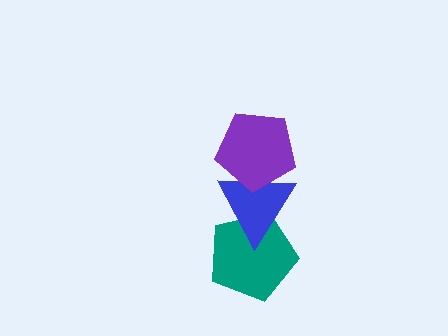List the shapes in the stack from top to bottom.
From top to bottom: the purple pentagon, the blue triangle, the teal pentagon.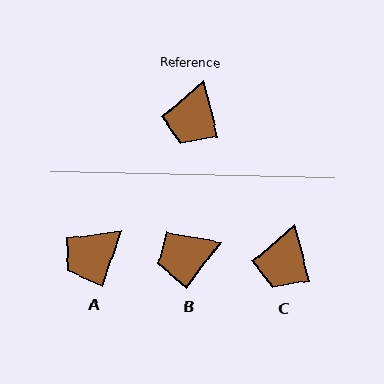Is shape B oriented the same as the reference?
No, it is off by about 51 degrees.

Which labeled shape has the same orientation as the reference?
C.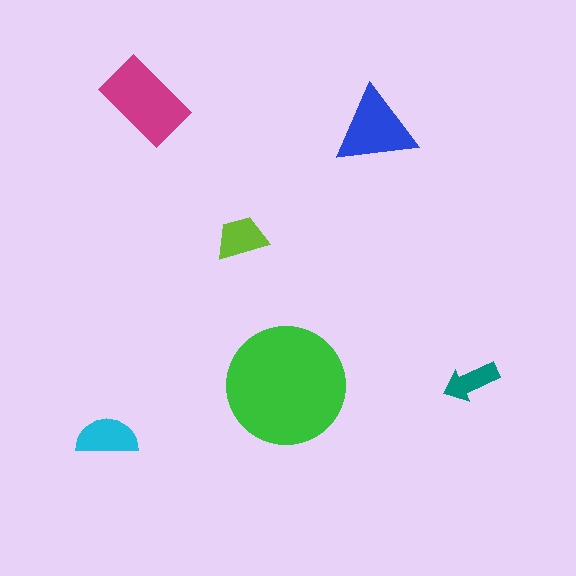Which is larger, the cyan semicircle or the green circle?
The green circle.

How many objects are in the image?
There are 6 objects in the image.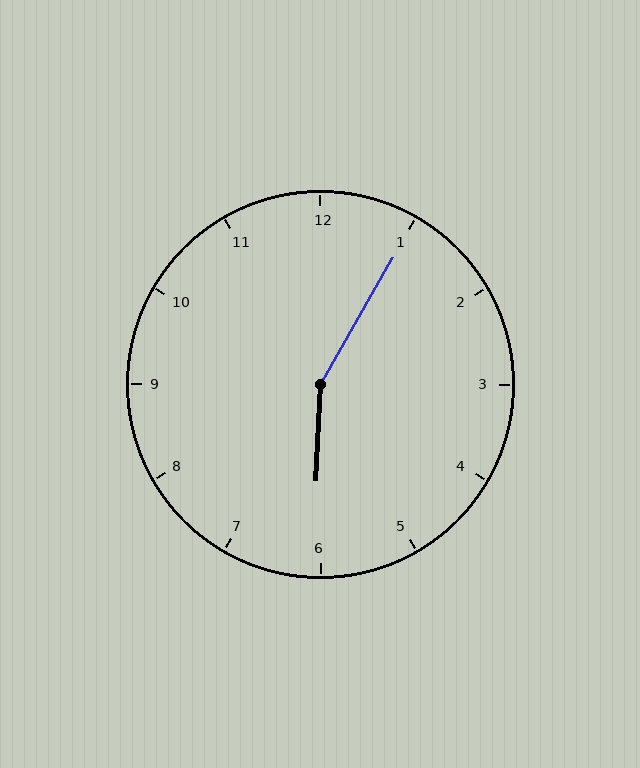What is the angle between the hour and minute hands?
Approximately 152 degrees.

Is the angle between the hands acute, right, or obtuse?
It is obtuse.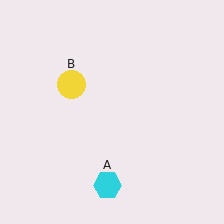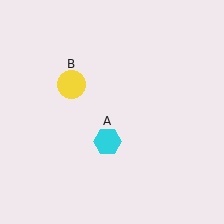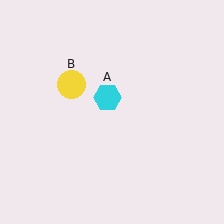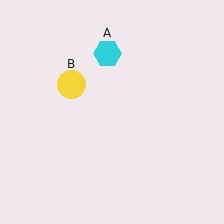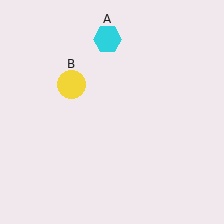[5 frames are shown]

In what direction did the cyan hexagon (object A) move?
The cyan hexagon (object A) moved up.